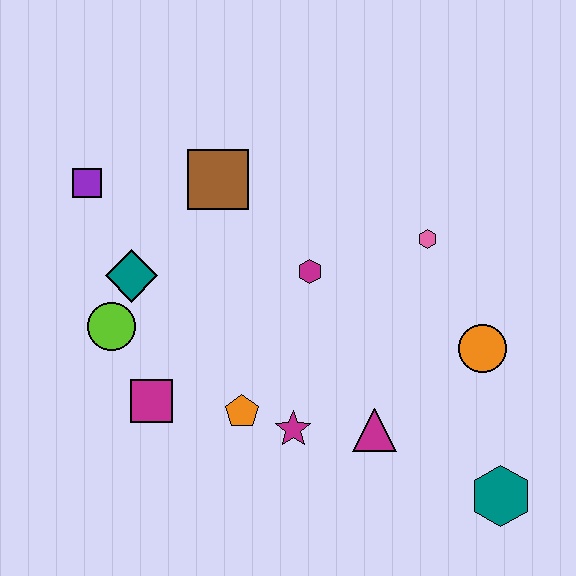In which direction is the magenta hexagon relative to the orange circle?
The magenta hexagon is to the left of the orange circle.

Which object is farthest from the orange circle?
The purple square is farthest from the orange circle.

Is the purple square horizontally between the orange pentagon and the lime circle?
No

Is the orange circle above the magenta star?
Yes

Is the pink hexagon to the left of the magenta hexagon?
No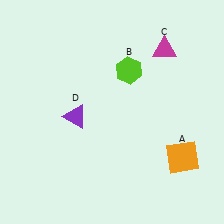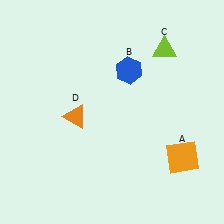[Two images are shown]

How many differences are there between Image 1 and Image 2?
There are 3 differences between the two images.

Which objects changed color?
B changed from lime to blue. C changed from magenta to lime. D changed from purple to orange.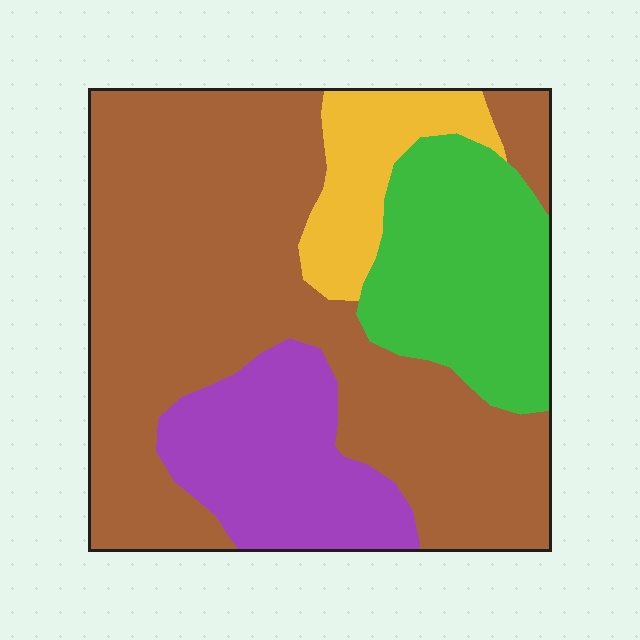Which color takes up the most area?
Brown, at roughly 55%.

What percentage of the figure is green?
Green covers around 20% of the figure.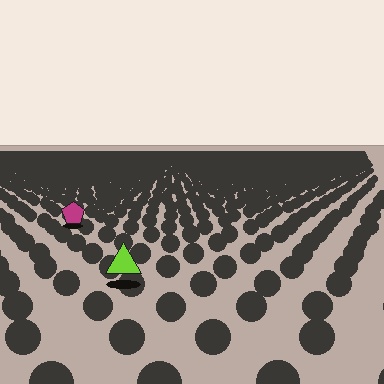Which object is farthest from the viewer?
The magenta pentagon is farthest from the viewer. It appears smaller and the ground texture around it is denser.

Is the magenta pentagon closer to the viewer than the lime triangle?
No. The lime triangle is closer — you can tell from the texture gradient: the ground texture is coarser near it.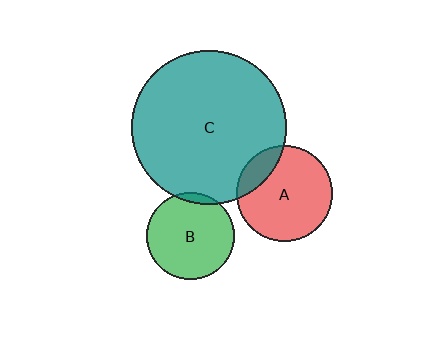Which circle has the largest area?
Circle C (teal).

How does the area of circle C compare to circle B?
Approximately 3.1 times.